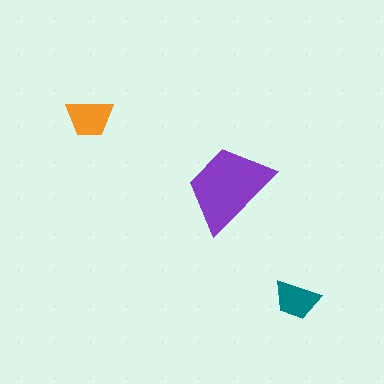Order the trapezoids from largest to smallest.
the purple one, the orange one, the teal one.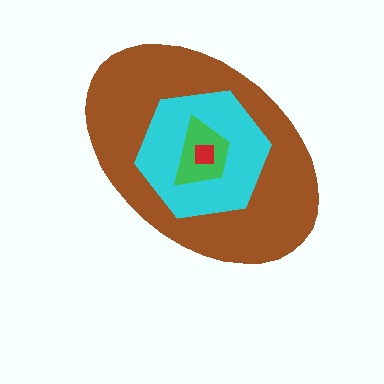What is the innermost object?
The red square.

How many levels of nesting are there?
4.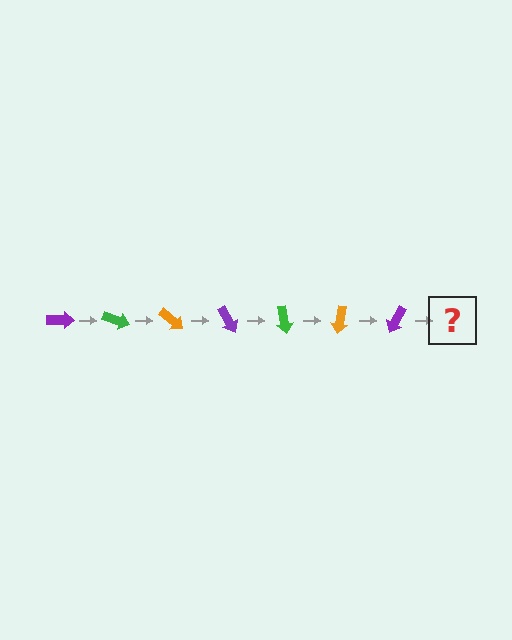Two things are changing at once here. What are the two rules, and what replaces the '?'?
The two rules are that it rotates 20 degrees each step and the color cycles through purple, green, and orange. The '?' should be a green arrow, rotated 140 degrees from the start.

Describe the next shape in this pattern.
It should be a green arrow, rotated 140 degrees from the start.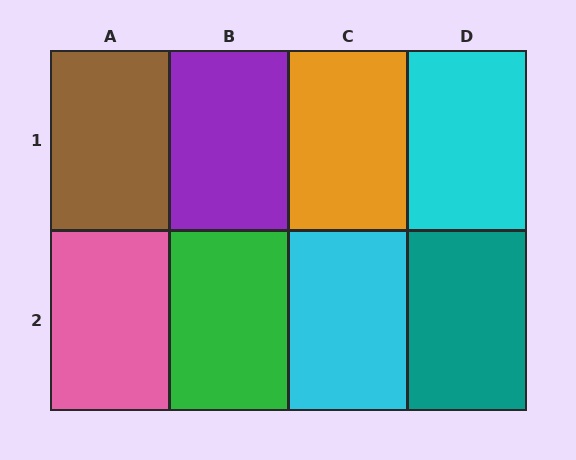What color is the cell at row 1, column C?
Orange.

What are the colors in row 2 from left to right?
Pink, green, cyan, teal.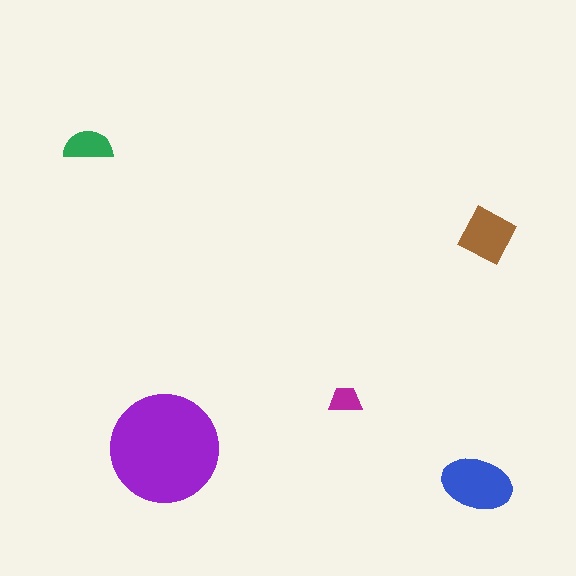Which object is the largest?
The purple circle.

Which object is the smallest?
The magenta trapezoid.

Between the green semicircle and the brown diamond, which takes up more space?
The brown diamond.